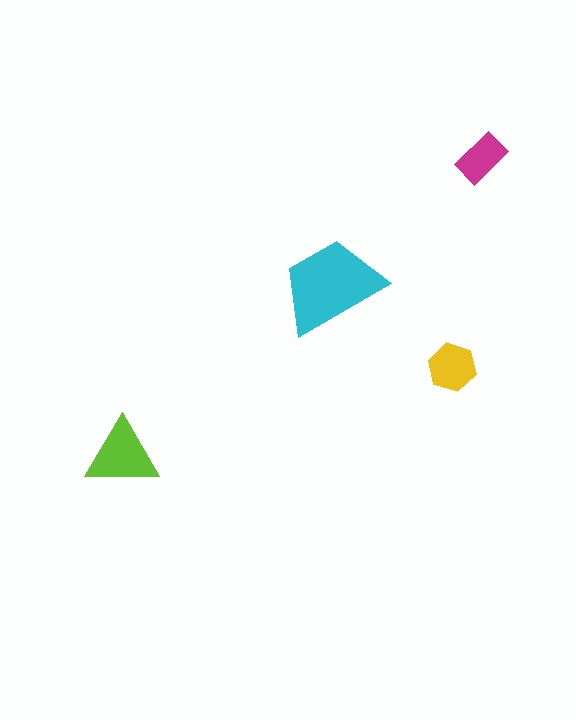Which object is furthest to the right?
The magenta rectangle is rightmost.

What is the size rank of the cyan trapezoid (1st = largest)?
1st.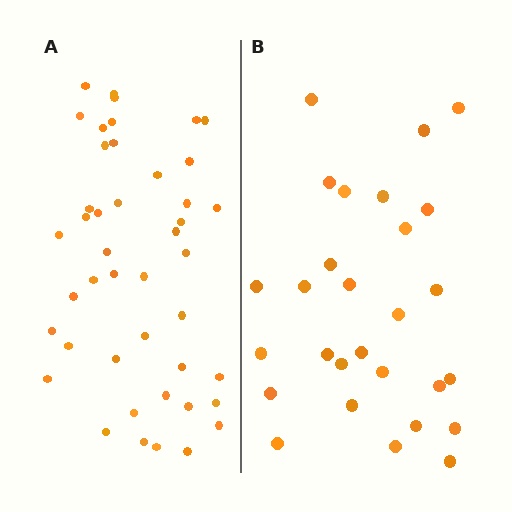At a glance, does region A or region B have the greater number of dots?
Region A (the left region) has more dots.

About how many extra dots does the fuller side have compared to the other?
Region A has approximately 15 more dots than region B.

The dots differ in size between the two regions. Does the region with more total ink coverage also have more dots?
No. Region B has more total ink coverage because its dots are larger, but region A actually contains more individual dots. Total area can be misleading — the number of items is what matters here.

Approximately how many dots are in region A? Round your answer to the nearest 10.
About 40 dots. (The exact count is 44, which rounds to 40.)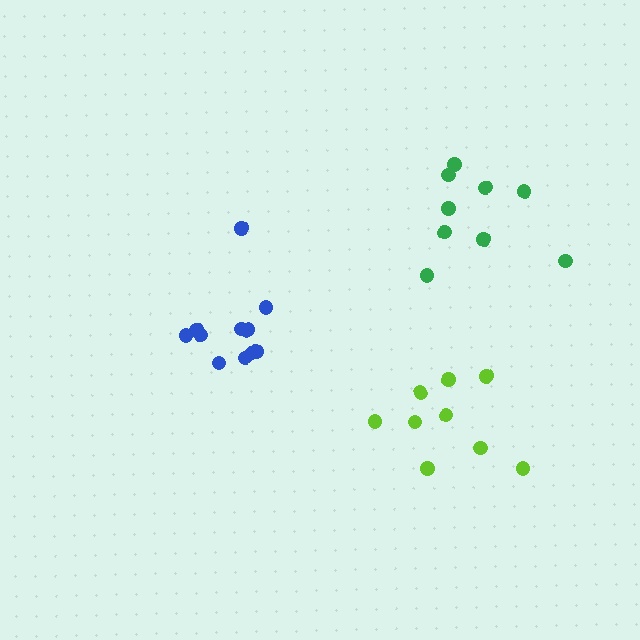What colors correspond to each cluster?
The clusters are colored: blue, green, lime.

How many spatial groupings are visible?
There are 3 spatial groupings.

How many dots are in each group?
Group 1: 11 dots, Group 2: 9 dots, Group 3: 9 dots (29 total).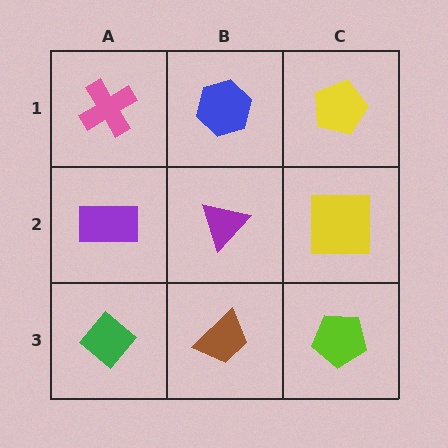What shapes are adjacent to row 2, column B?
A blue hexagon (row 1, column B), a brown trapezoid (row 3, column B), a purple rectangle (row 2, column A), a yellow square (row 2, column C).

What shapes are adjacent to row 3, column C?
A yellow square (row 2, column C), a brown trapezoid (row 3, column B).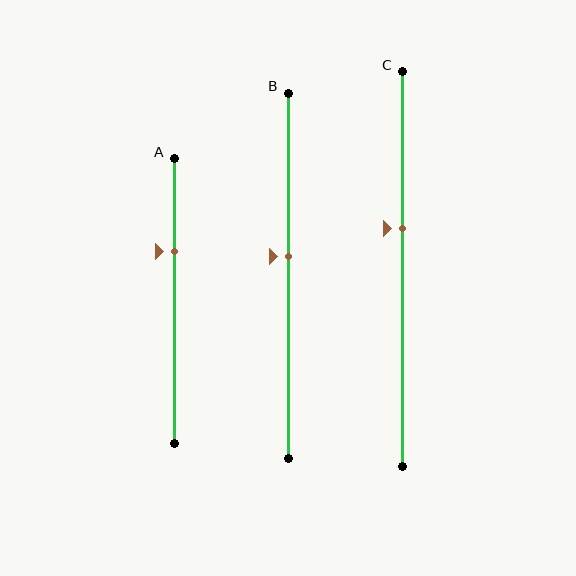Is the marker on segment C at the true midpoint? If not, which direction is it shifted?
No, the marker on segment C is shifted upward by about 10% of the segment length.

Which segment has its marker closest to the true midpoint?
Segment B has its marker closest to the true midpoint.